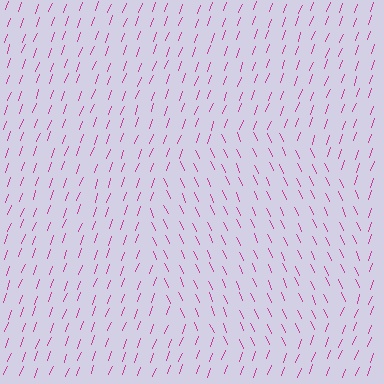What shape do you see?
I see a circle.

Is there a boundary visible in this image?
Yes, there is a texture boundary formed by a change in line orientation.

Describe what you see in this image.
The image is filled with small magenta line segments. A circle region in the image has lines oriented differently from the surrounding lines, creating a visible texture boundary.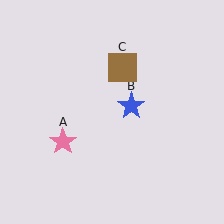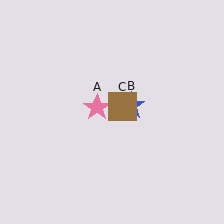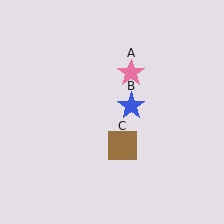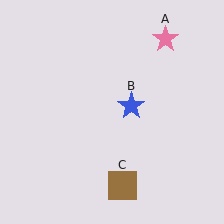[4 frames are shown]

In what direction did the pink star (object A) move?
The pink star (object A) moved up and to the right.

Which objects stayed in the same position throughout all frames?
Blue star (object B) remained stationary.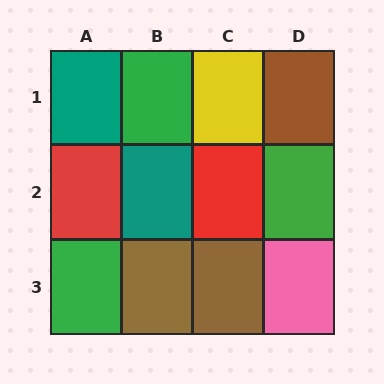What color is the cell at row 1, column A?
Teal.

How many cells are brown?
3 cells are brown.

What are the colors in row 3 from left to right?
Green, brown, brown, pink.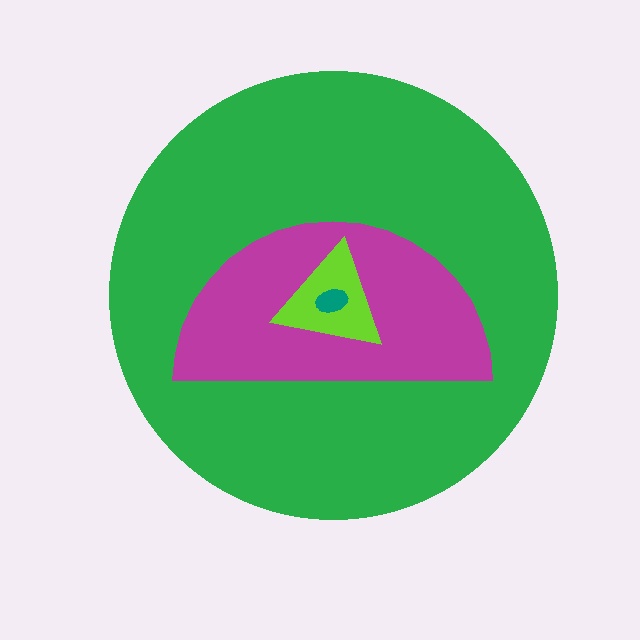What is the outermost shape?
The green circle.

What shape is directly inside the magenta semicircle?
The lime triangle.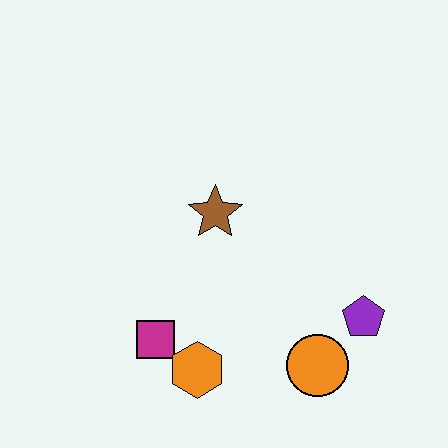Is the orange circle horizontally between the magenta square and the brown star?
No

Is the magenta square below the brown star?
Yes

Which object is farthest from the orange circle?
The brown star is farthest from the orange circle.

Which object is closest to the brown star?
The magenta square is closest to the brown star.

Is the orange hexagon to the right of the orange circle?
No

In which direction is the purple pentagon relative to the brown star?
The purple pentagon is to the right of the brown star.